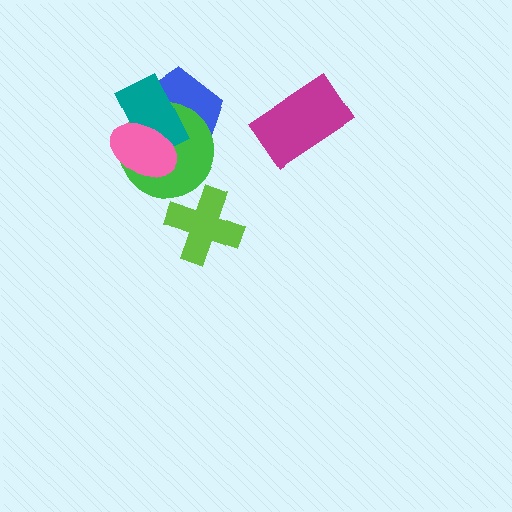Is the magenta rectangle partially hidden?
No, no other shape covers it.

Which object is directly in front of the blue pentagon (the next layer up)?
The green circle is directly in front of the blue pentagon.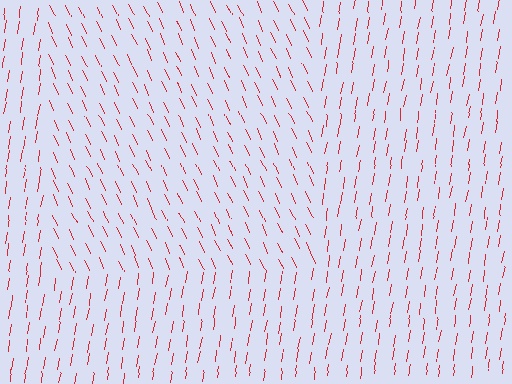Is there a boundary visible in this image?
Yes, there is a texture boundary formed by a change in line orientation.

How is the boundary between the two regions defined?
The boundary is defined purely by a change in line orientation (approximately 35 degrees difference). All lines are the same color and thickness.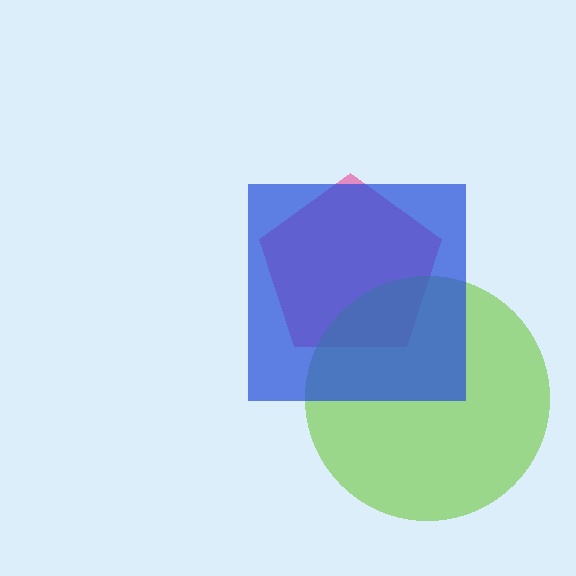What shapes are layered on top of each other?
The layered shapes are: a pink pentagon, a lime circle, a blue square.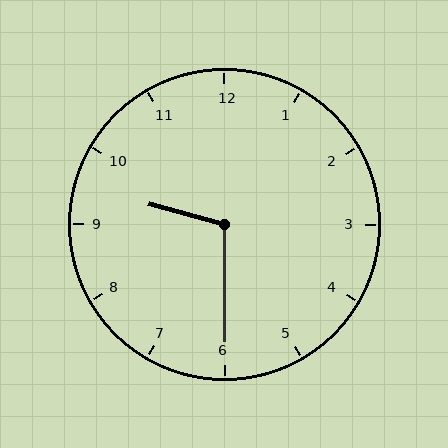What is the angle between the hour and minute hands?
Approximately 105 degrees.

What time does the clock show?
9:30.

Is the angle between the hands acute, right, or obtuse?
It is obtuse.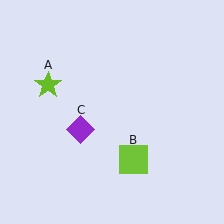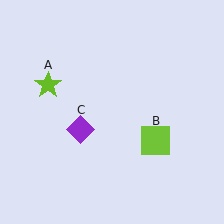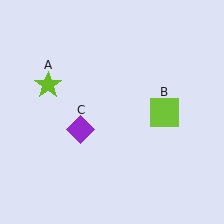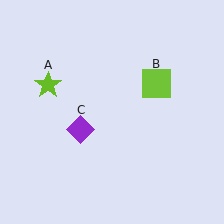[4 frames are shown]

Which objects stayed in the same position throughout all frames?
Lime star (object A) and purple diamond (object C) remained stationary.